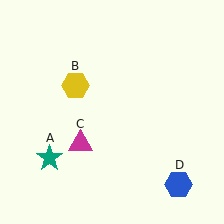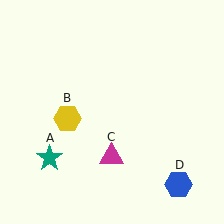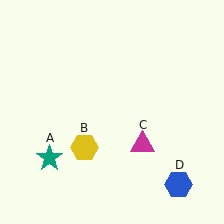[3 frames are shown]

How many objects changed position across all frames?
2 objects changed position: yellow hexagon (object B), magenta triangle (object C).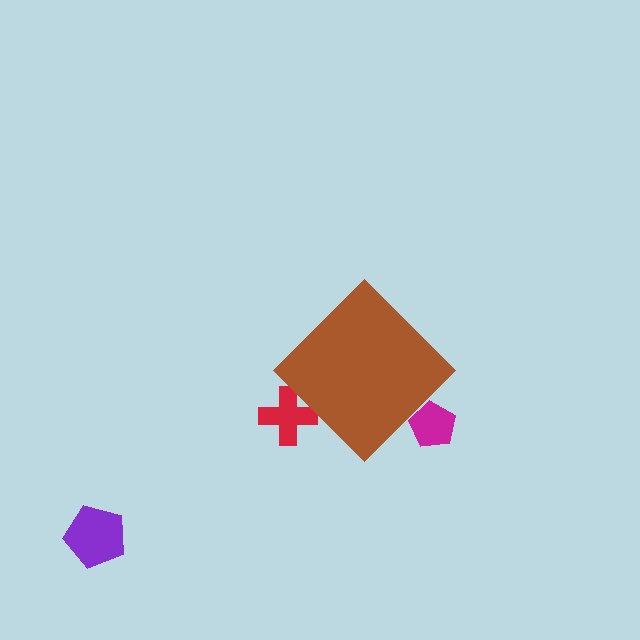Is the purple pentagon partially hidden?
No, the purple pentagon is fully visible.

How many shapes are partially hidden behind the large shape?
2 shapes are partially hidden.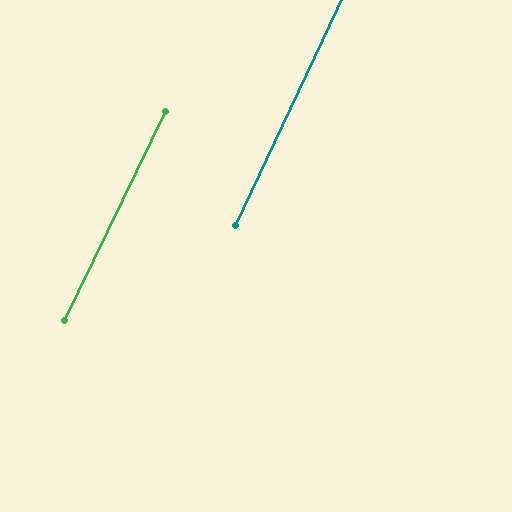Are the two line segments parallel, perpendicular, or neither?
Parallel — their directions differ by only 0.8°.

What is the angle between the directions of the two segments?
Approximately 1 degree.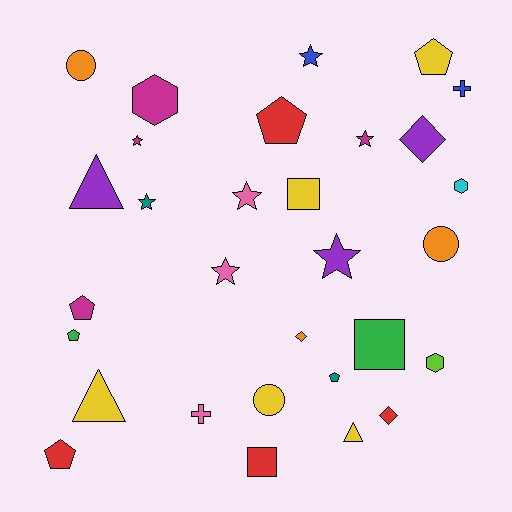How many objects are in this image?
There are 30 objects.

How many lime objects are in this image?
There is 1 lime object.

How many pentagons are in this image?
There are 6 pentagons.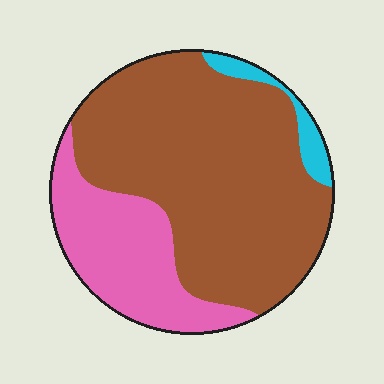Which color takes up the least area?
Cyan, at roughly 5%.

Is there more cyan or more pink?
Pink.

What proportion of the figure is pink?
Pink covers roughly 25% of the figure.